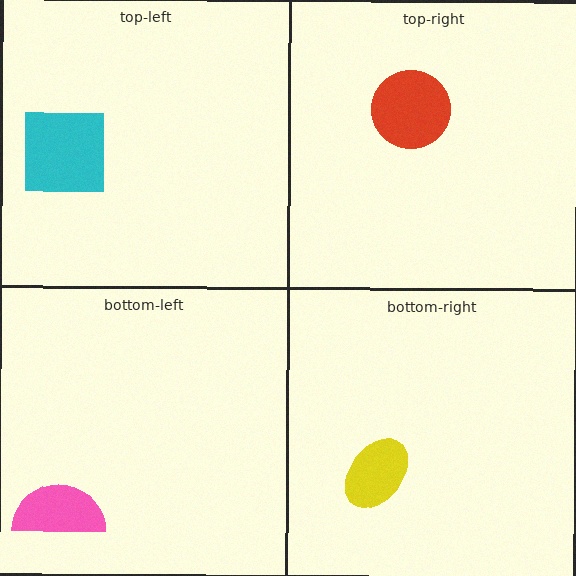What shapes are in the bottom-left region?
The pink semicircle.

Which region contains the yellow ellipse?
The bottom-right region.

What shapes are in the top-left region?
The cyan square.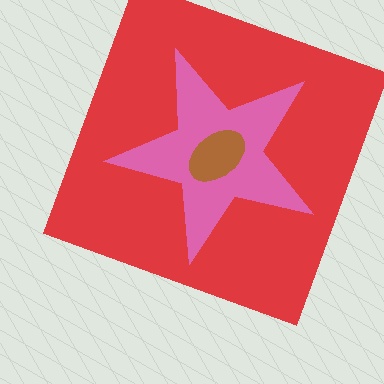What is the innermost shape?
The brown ellipse.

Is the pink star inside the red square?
Yes.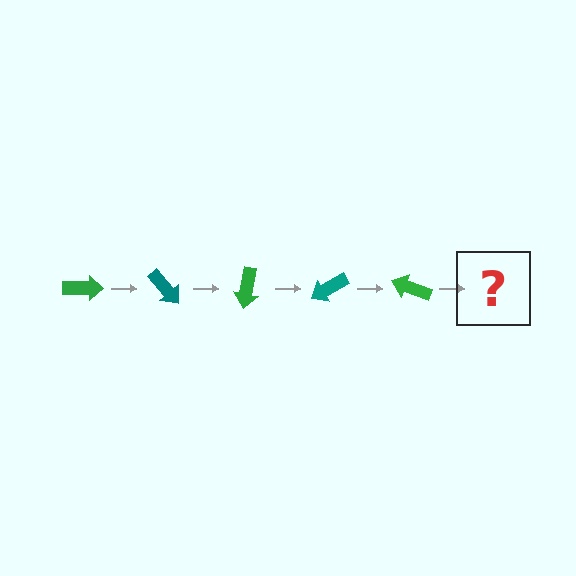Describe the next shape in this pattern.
It should be a teal arrow, rotated 250 degrees from the start.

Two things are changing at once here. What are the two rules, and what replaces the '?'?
The two rules are that it rotates 50 degrees each step and the color cycles through green and teal. The '?' should be a teal arrow, rotated 250 degrees from the start.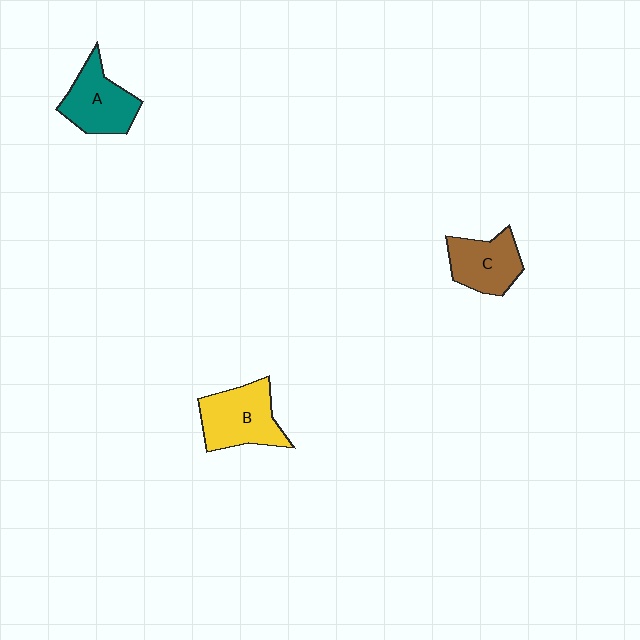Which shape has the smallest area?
Shape C (brown).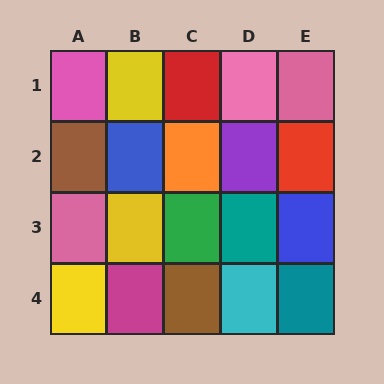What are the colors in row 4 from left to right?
Yellow, magenta, brown, cyan, teal.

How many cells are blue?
2 cells are blue.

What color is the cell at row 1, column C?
Red.